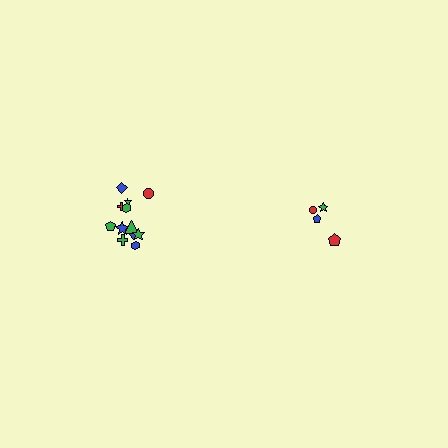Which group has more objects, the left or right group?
The left group.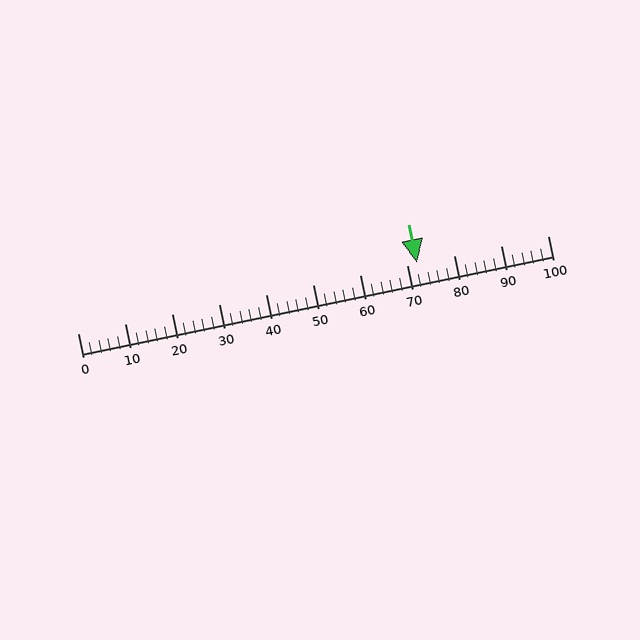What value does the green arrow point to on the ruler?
The green arrow points to approximately 72.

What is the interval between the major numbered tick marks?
The major tick marks are spaced 10 units apart.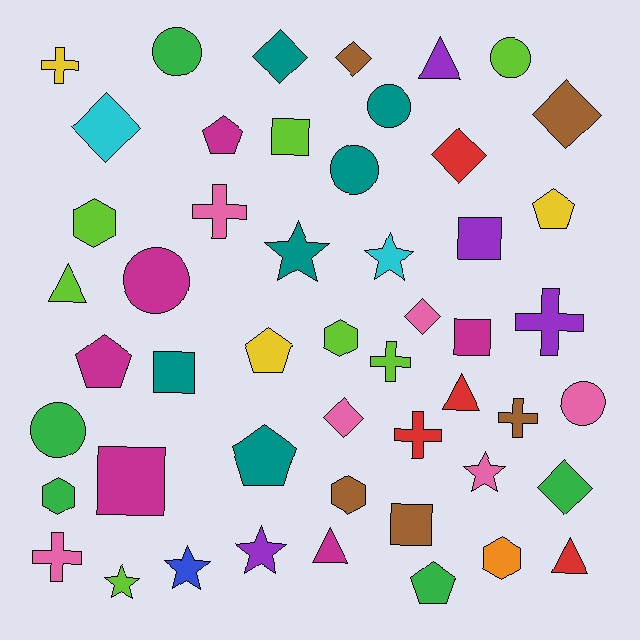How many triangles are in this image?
There are 5 triangles.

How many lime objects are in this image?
There are 7 lime objects.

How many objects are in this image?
There are 50 objects.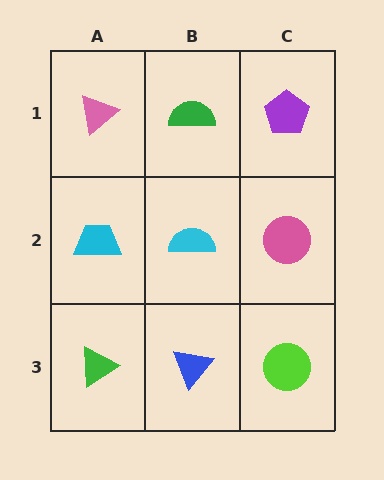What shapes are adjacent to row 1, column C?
A pink circle (row 2, column C), a green semicircle (row 1, column B).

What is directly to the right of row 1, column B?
A purple pentagon.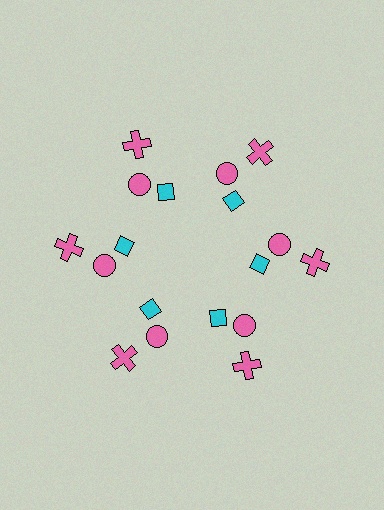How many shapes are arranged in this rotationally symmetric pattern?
There are 18 shapes, arranged in 6 groups of 3.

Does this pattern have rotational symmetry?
Yes, this pattern has 6-fold rotational symmetry. It looks the same after rotating 60 degrees around the center.